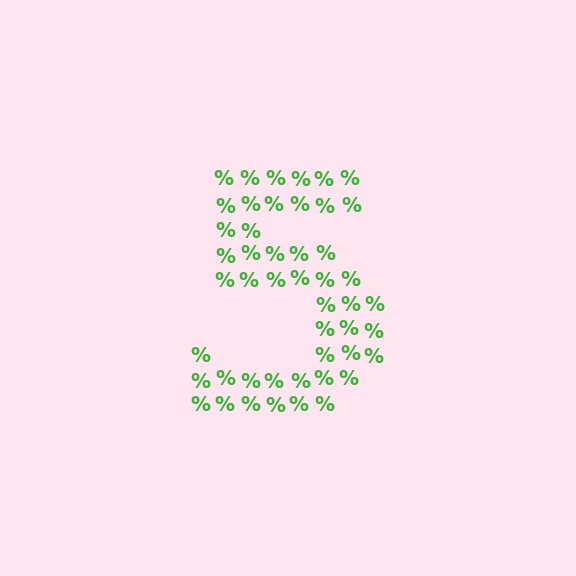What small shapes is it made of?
It is made of small percent signs.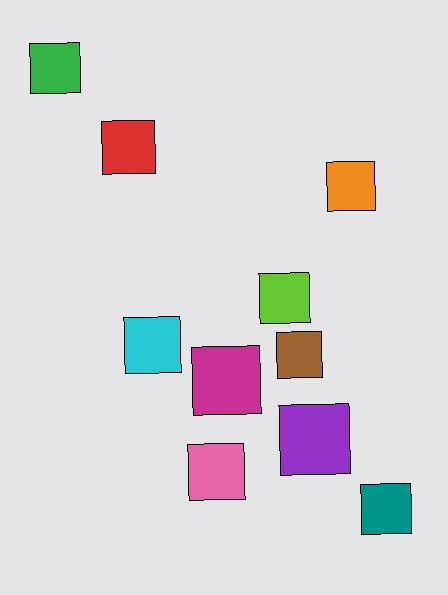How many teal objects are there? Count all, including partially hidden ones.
There is 1 teal object.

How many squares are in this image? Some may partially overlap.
There are 10 squares.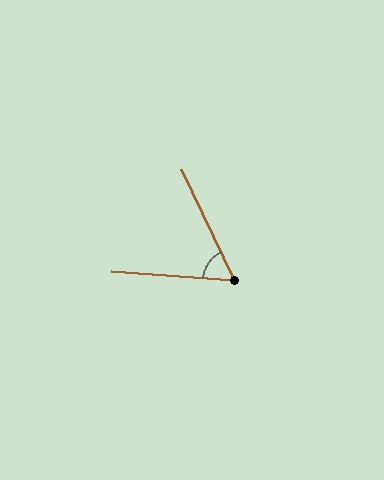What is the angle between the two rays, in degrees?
Approximately 60 degrees.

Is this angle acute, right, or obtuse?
It is acute.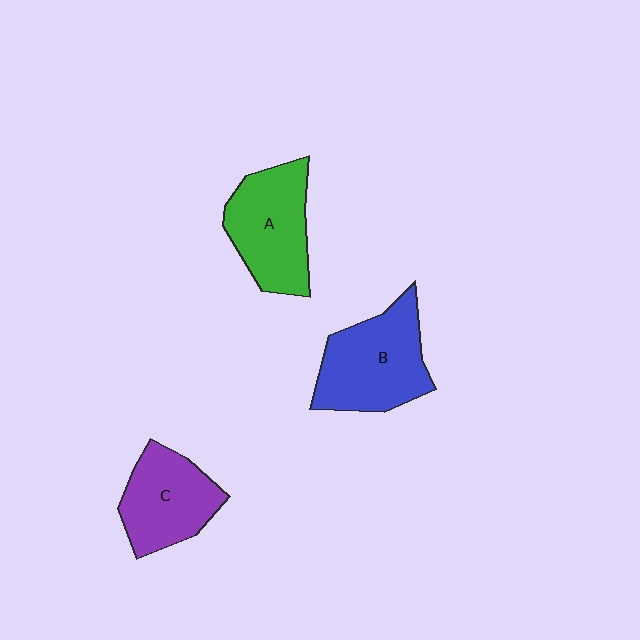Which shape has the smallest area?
Shape C (purple).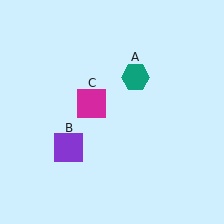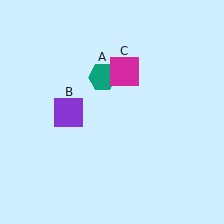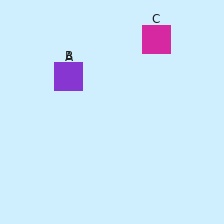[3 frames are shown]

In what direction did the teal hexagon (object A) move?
The teal hexagon (object A) moved left.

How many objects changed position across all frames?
3 objects changed position: teal hexagon (object A), purple square (object B), magenta square (object C).